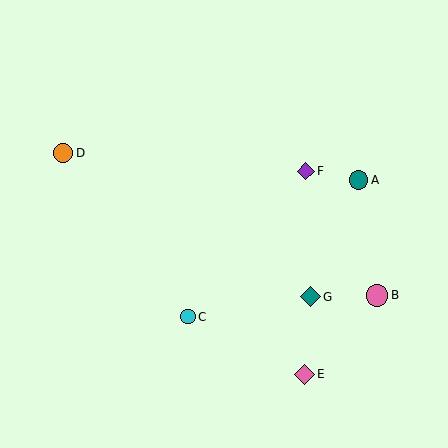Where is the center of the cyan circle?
The center of the cyan circle is at (188, 317).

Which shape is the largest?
The pink circle (labeled B) is the largest.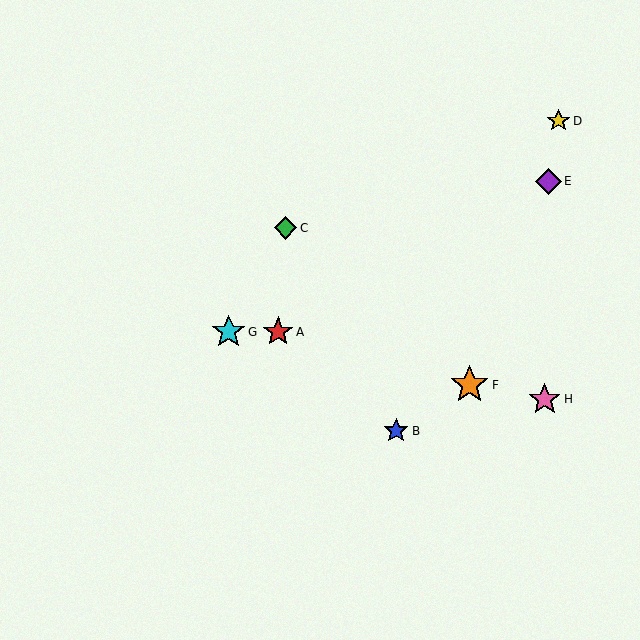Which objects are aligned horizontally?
Objects A, G are aligned horizontally.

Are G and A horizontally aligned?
Yes, both are at y≈332.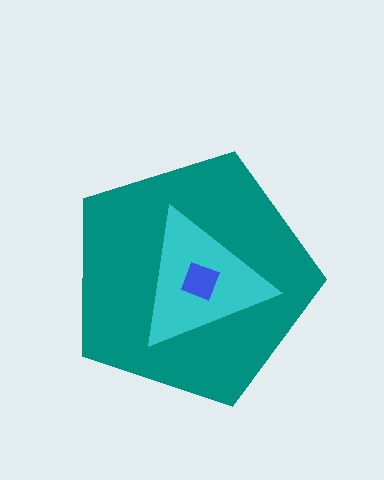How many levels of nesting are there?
3.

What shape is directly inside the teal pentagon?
The cyan triangle.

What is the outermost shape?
The teal pentagon.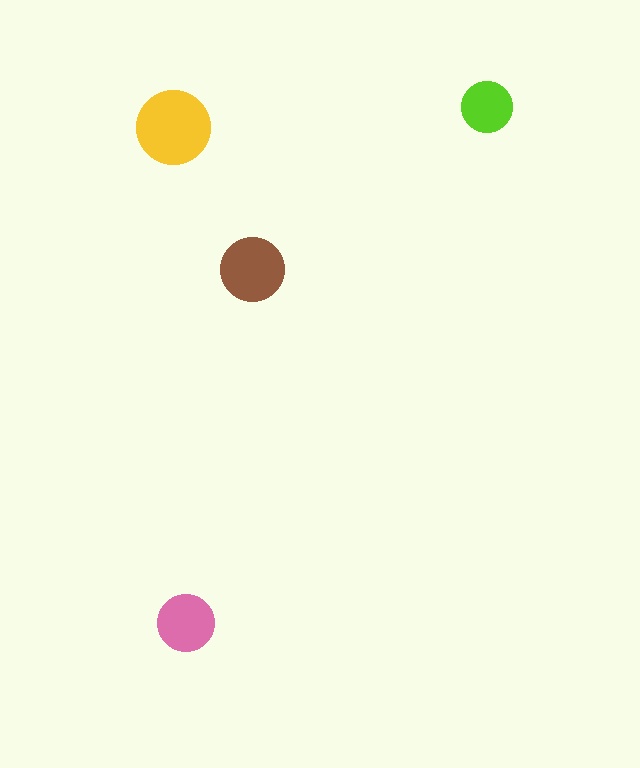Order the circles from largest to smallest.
the yellow one, the brown one, the pink one, the lime one.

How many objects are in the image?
There are 4 objects in the image.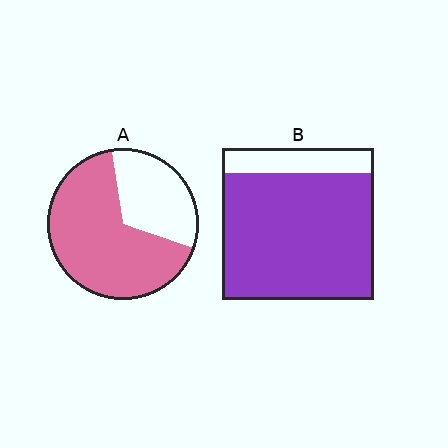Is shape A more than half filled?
Yes.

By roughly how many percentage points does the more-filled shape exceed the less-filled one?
By roughly 15 percentage points (B over A).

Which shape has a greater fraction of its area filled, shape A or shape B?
Shape B.